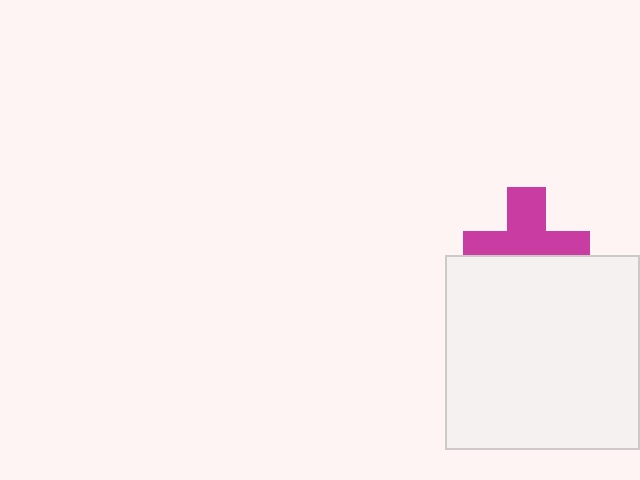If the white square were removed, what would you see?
You would see the complete magenta cross.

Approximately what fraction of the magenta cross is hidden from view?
Roughly 42% of the magenta cross is hidden behind the white square.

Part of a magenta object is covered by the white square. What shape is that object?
It is a cross.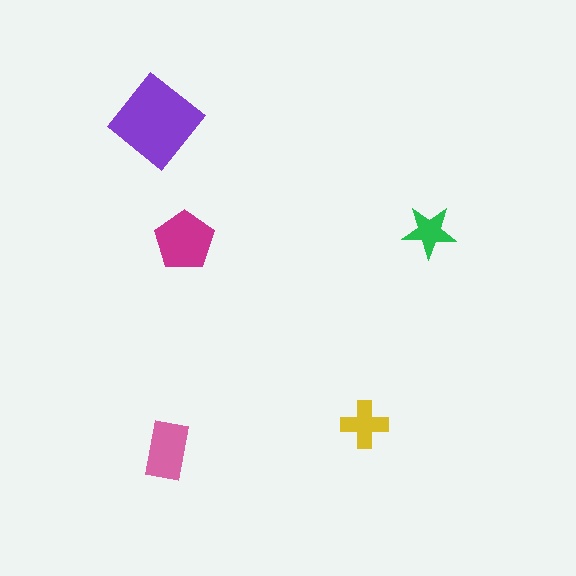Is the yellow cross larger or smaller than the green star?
Larger.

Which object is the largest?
The purple diamond.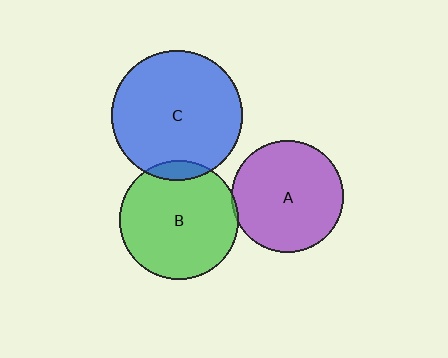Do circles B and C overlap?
Yes.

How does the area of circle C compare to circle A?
Approximately 1.4 times.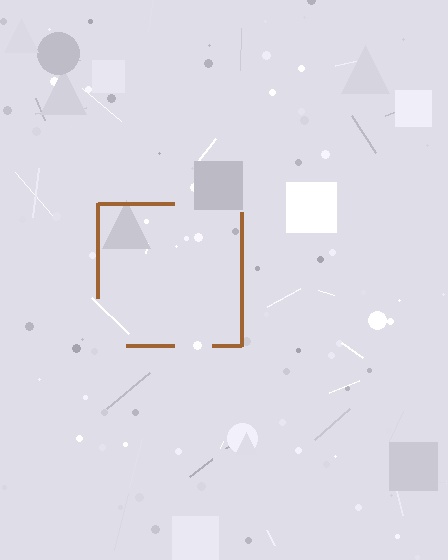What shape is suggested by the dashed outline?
The dashed outline suggests a square.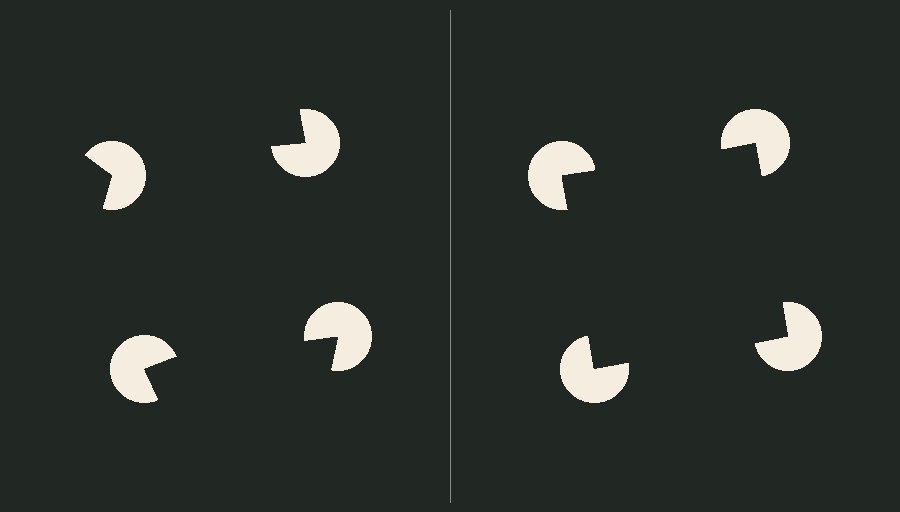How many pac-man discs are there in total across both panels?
8 — 4 on each side.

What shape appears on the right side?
An illusory square.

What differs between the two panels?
The pac-man discs are positioned identically on both sides; only the wedge orientations differ. On the right they align to a square; on the left they are misaligned.